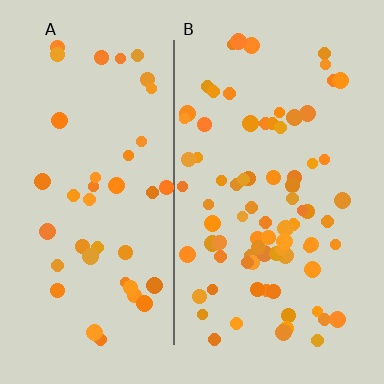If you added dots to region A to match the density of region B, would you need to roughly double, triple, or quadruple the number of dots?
Approximately double.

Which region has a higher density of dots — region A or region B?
B (the right).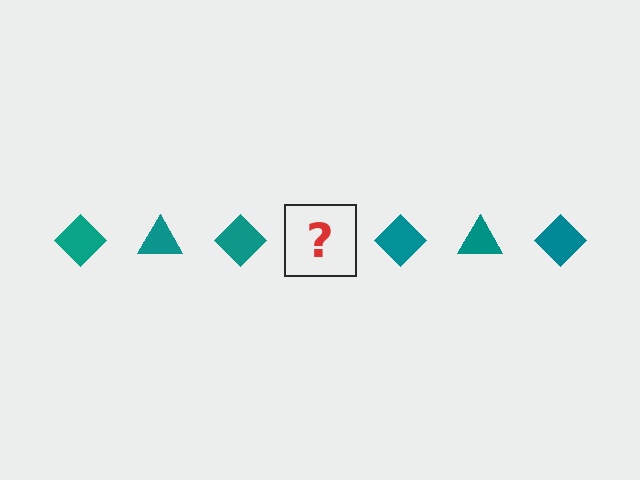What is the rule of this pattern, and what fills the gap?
The rule is that the pattern cycles through diamond, triangle shapes in teal. The gap should be filled with a teal triangle.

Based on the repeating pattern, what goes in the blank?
The blank should be a teal triangle.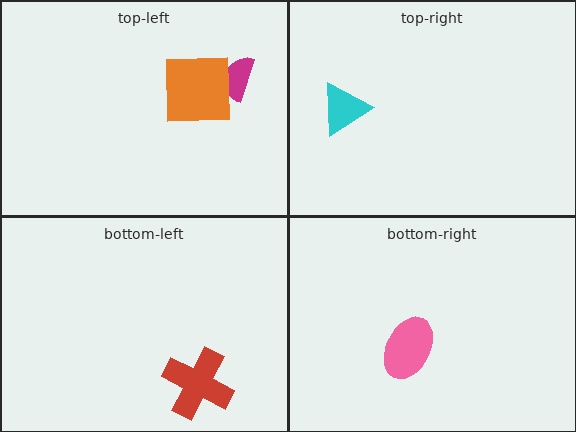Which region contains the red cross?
The bottom-left region.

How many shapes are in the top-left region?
2.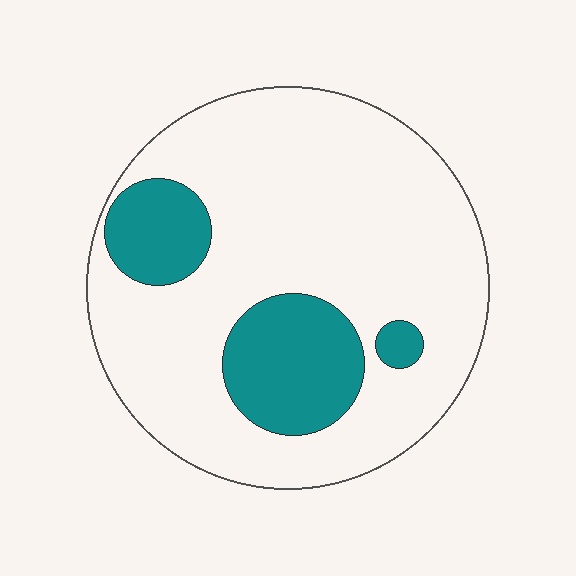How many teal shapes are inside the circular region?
3.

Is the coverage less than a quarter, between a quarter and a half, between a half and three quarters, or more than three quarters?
Less than a quarter.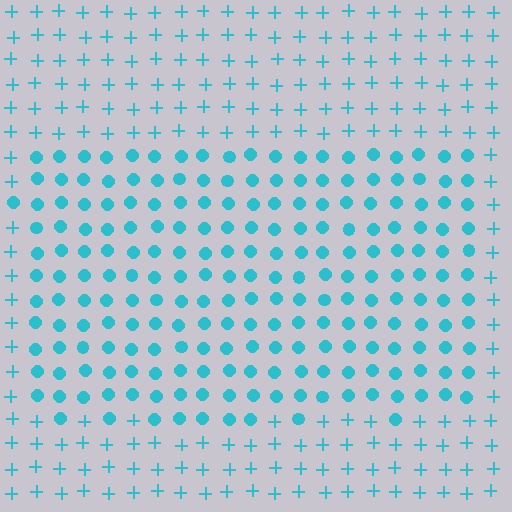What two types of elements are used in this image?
The image uses circles inside the rectangle region and plus signs outside it.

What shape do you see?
I see a rectangle.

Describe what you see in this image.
The image is filled with small cyan elements arranged in a uniform grid. A rectangle-shaped region contains circles, while the surrounding area contains plus signs. The boundary is defined purely by the change in element shape.